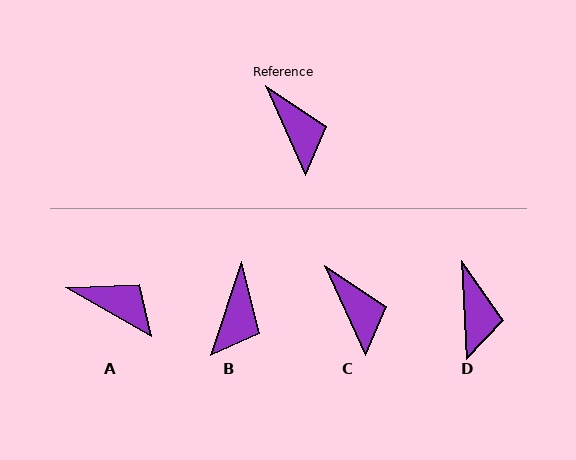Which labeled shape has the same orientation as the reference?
C.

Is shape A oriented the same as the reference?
No, it is off by about 36 degrees.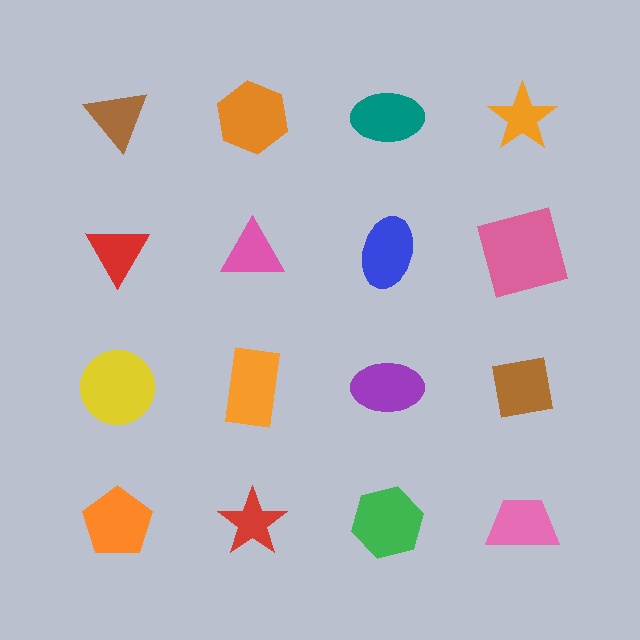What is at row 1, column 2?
An orange hexagon.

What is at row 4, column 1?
An orange pentagon.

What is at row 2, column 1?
A red triangle.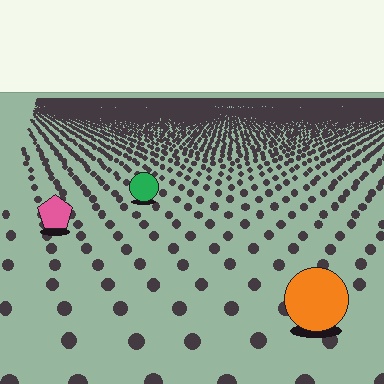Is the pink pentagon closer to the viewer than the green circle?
Yes. The pink pentagon is closer — you can tell from the texture gradient: the ground texture is coarser near it.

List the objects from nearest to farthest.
From nearest to farthest: the orange circle, the pink pentagon, the green circle.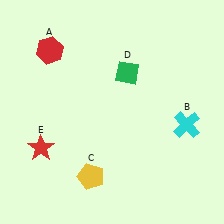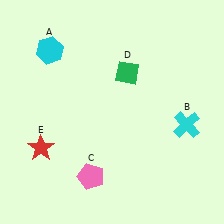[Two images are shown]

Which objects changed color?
A changed from red to cyan. C changed from yellow to pink.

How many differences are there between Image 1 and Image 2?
There are 2 differences between the two images.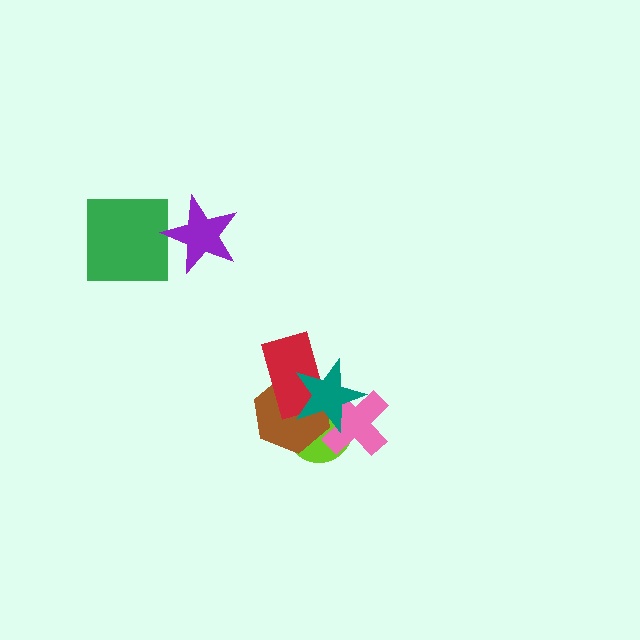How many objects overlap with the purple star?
0 objects overlap with the purple star.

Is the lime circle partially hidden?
Yes, it is partially covered by another shape.